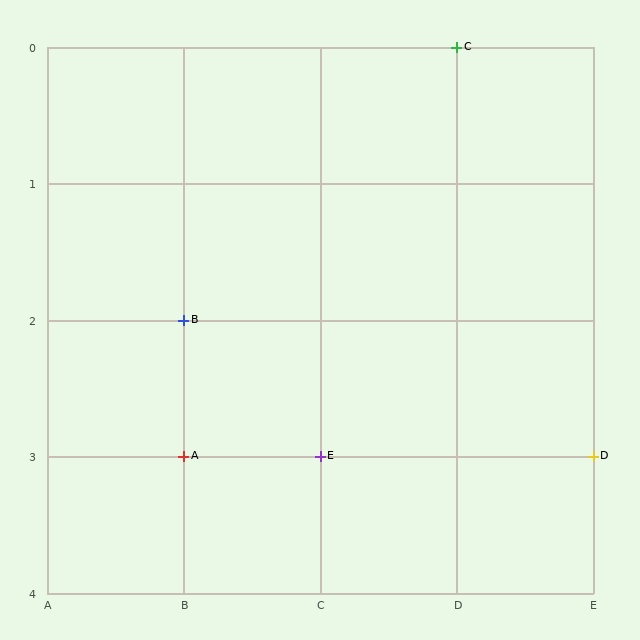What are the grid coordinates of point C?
Point C is at grid coordinates (D, 0).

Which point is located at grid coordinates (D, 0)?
Point C is at (D, 0).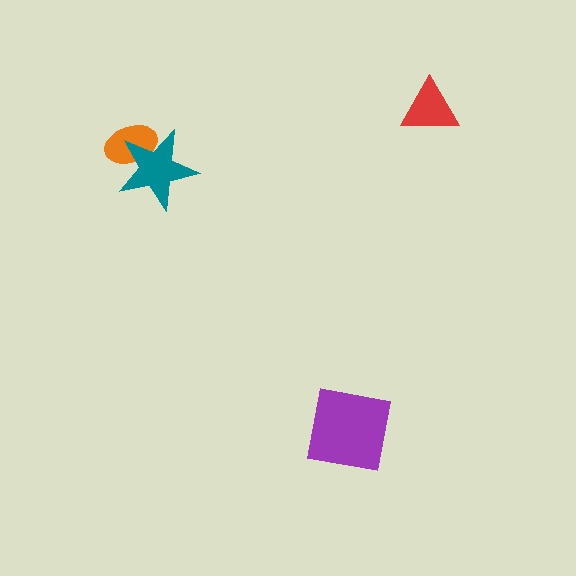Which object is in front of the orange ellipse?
The teal star is in front of the orange ellipse.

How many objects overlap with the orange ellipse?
1 object overlaps with the orange ellipse.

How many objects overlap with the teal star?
1 object overlaps with the teal star.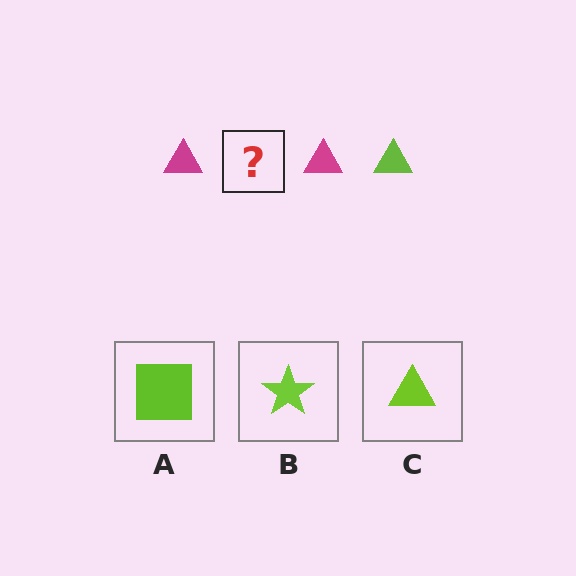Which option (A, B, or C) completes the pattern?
C.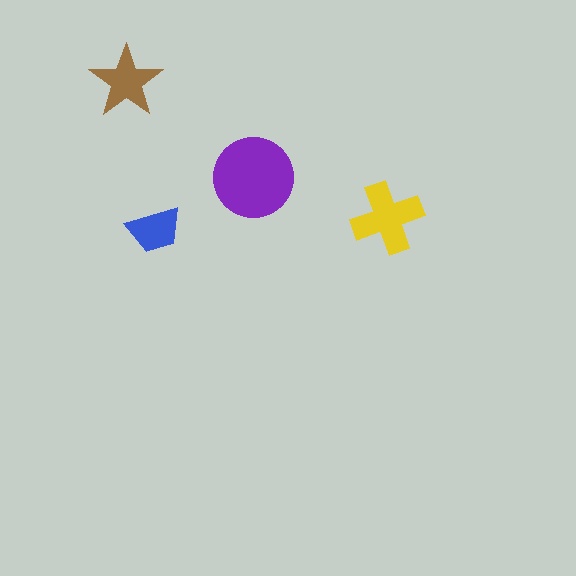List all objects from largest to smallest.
The purple circle, the yellow cross, the brown star, the blue trapezoid.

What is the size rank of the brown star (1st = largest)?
3rd.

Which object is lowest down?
The blue trapezoid is bottommost.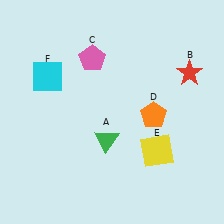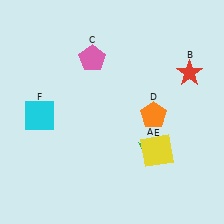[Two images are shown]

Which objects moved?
The objects that moved are: the green triangle (A), the cyan square (F).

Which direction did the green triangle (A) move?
The green triangle (A) moved right.